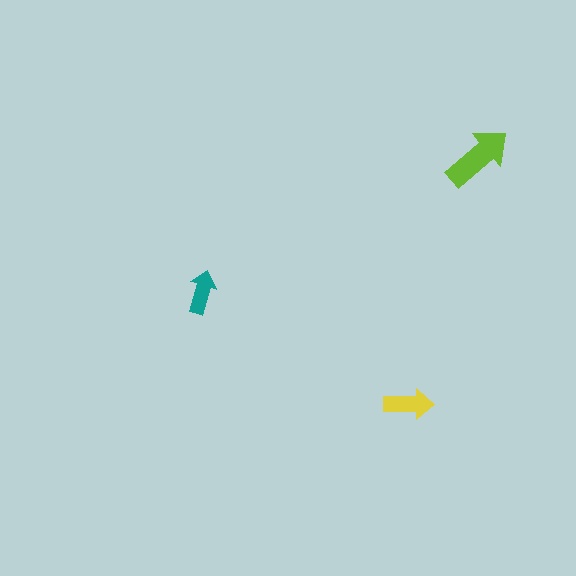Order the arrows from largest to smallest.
the lime one, the yellow one, the teal one.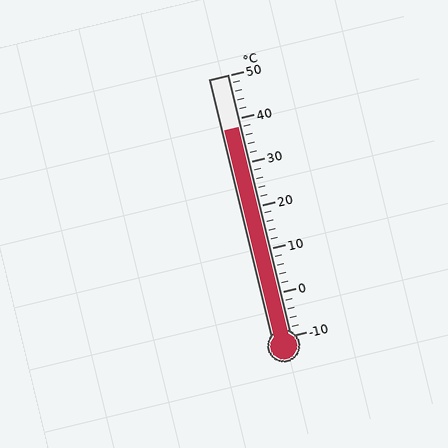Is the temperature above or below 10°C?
The temperature is above 10°C.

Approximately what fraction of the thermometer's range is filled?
The thermometer is filled to approximately 80% of its range.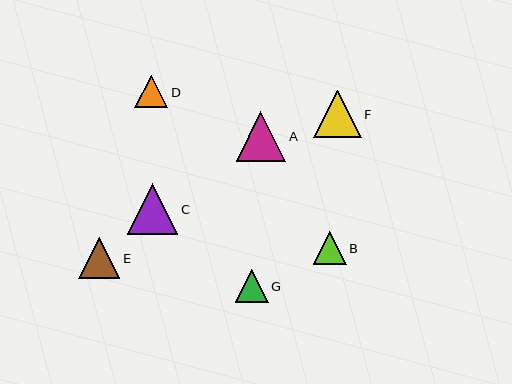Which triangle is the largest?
Triangle C is the largest with a size of approximately 50 pixels.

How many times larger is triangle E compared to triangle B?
Triangle E is approximately 1.3 times the size of triangle B.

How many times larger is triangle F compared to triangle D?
Triangle F is approximately 1.4 times the size of triangle D.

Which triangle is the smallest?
Triangle B is the smallest with a size of approximately 32 pixels.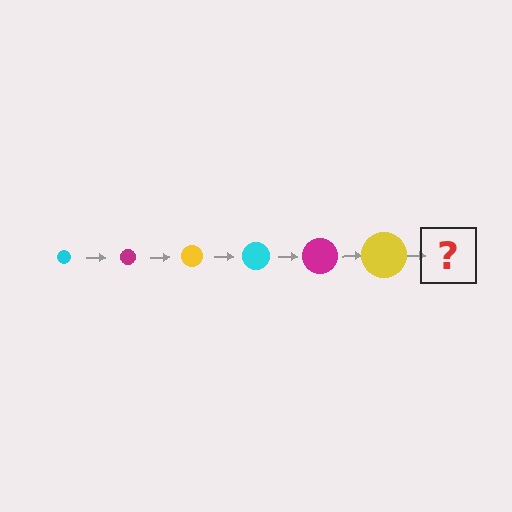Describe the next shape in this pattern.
It should be a cyan circle, larger than the previous one.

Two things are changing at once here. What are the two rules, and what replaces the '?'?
The two rules are that the circle grows larger each step and the color cycles through cyan, magenta, and yellow. The '?' should be a cyan circle, larger than the previous one.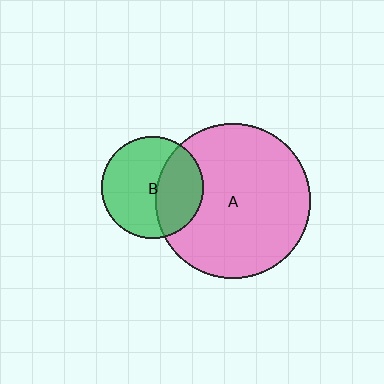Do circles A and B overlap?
Yes.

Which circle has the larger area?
Circle A (pink).